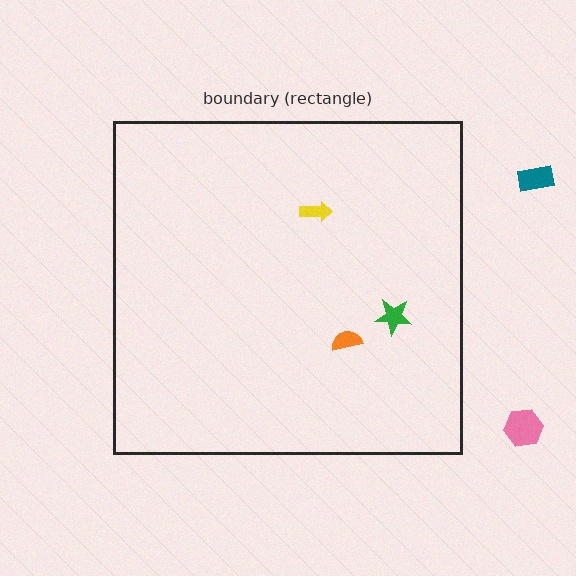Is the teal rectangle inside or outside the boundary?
Outside.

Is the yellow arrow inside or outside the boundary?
Inside.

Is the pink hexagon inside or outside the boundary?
Outside.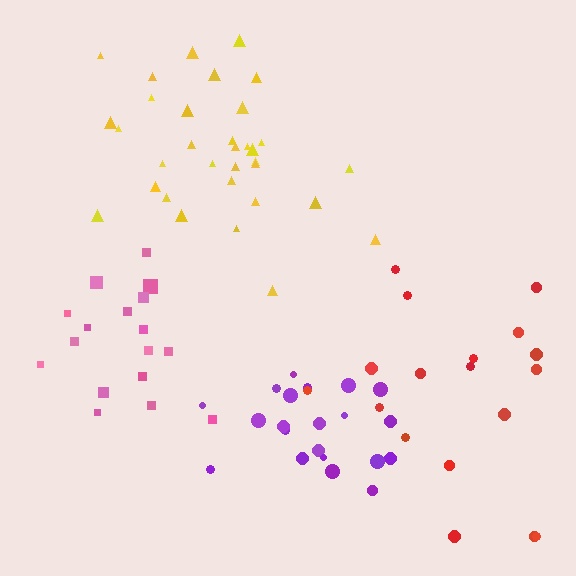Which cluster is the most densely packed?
Purple.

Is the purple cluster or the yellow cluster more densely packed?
Purple.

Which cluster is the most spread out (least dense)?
Red.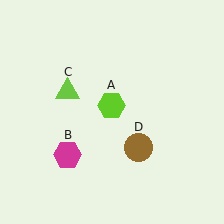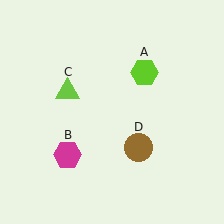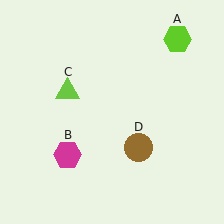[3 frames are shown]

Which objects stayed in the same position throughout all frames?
Magenta hexagon (object B) and lime triangle (object C) and brown circle (object D) remained stationary.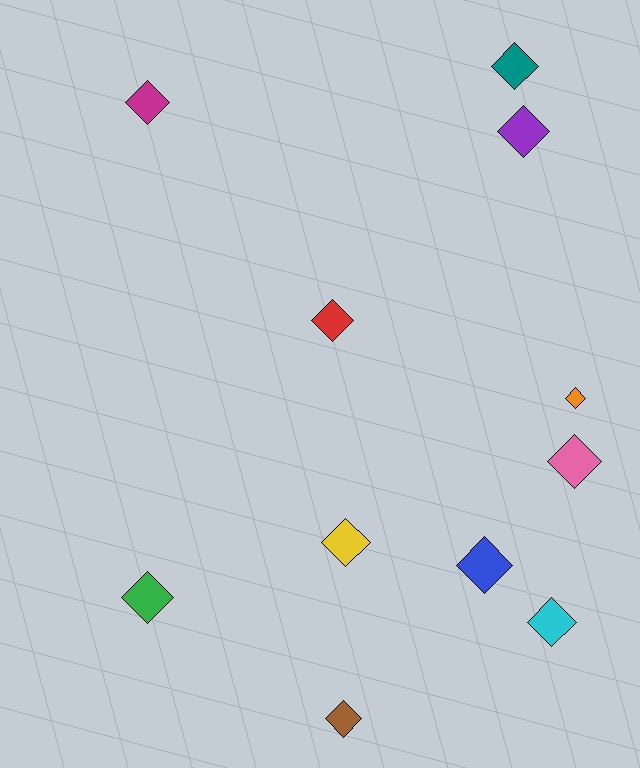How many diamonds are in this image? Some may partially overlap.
There are 11 diamonds.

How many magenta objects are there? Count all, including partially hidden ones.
There is 1 magenta object.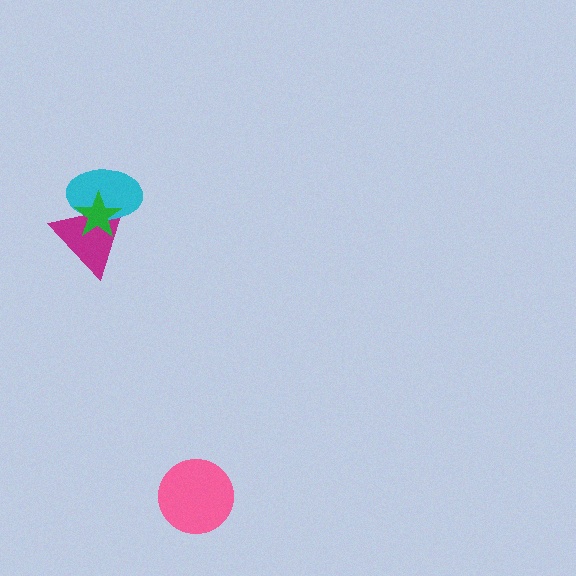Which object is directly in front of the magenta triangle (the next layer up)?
The cyan ellipse is directly in front of the magenta triangle.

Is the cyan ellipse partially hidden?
Yes, it is partially covered by another shape.